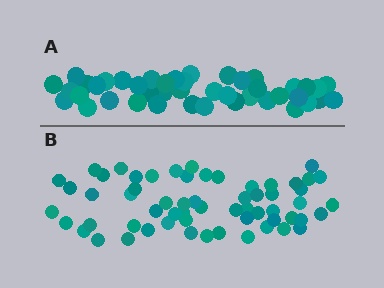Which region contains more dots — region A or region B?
Region B (the bottom region) has more dots.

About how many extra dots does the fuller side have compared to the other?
Region B has approximately 15 more dots than region A.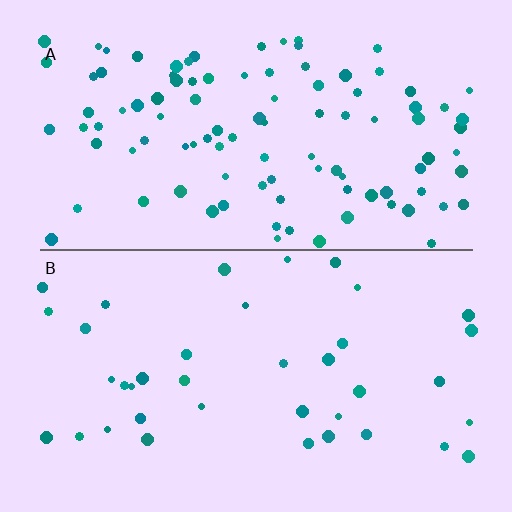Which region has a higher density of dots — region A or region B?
A (the top).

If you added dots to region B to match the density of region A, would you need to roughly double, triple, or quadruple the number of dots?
Approximately triple.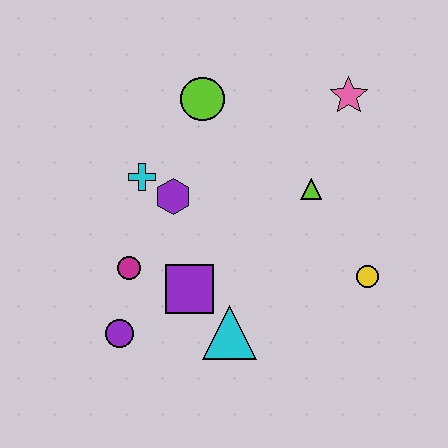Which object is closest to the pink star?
The lime triangle is closest to the pink star.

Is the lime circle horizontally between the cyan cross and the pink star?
Yes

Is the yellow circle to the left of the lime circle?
No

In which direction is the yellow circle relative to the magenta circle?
The yellow circle is to the right of the magenta circle.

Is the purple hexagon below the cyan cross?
Yes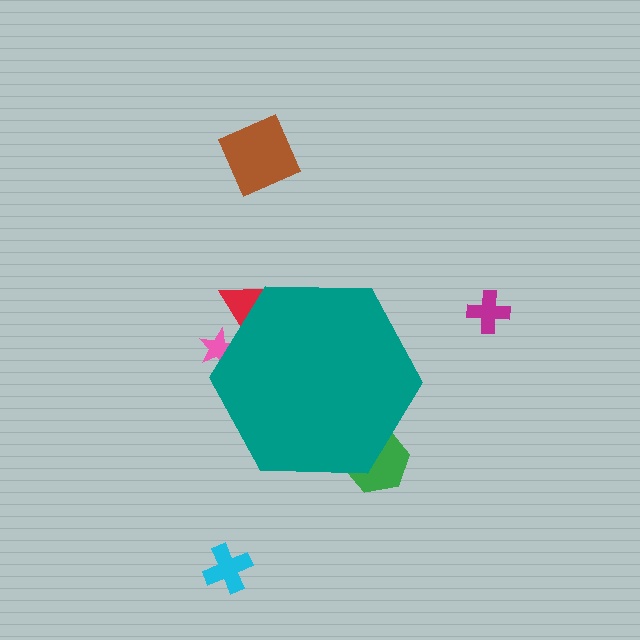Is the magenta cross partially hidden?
No, the magenta cross is fully visible.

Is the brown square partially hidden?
No, the brown square is fully visible.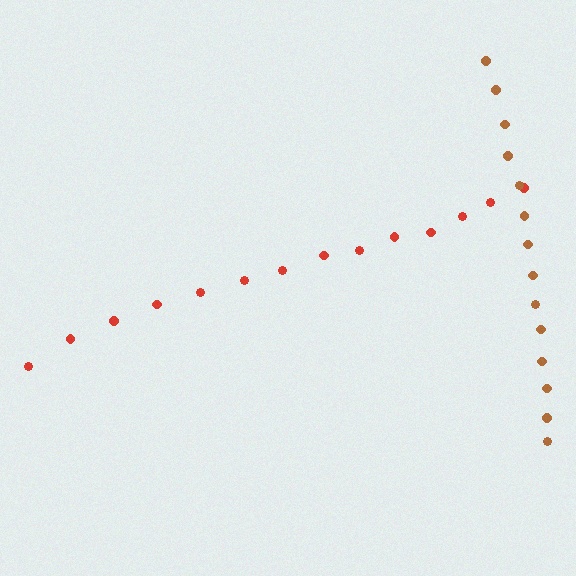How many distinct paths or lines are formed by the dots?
There are 2 distinct paths.